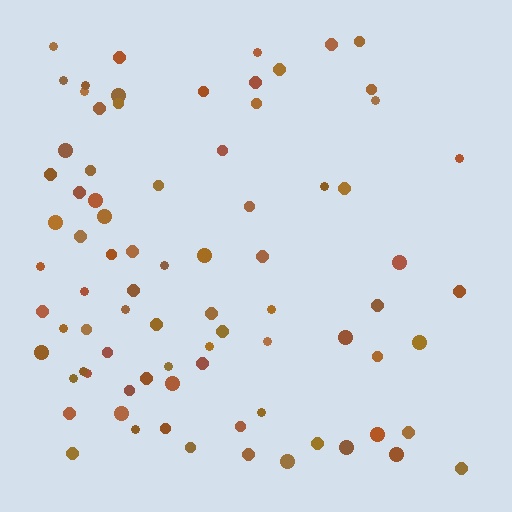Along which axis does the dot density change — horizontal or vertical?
Horizontal.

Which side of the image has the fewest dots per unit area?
The right.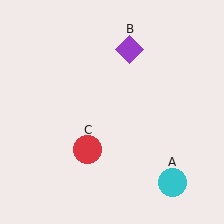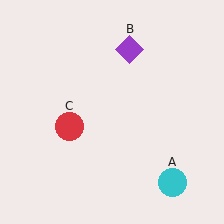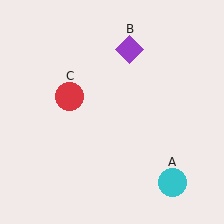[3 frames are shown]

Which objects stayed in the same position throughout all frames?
Cyan circle (object A) and purple diamond (object B) remained stationary.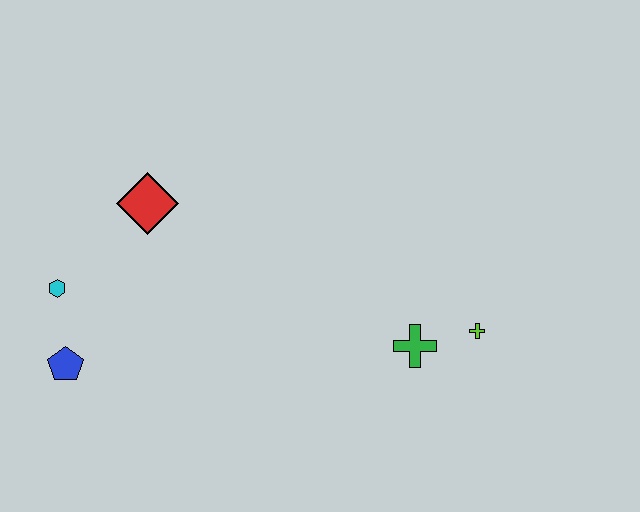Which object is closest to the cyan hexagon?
The blue pentagon is closest to the cyan hexagon.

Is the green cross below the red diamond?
Yes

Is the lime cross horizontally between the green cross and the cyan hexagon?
No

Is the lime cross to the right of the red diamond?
Yes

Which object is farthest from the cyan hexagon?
The lime cross is farthest from the cyan hexagon.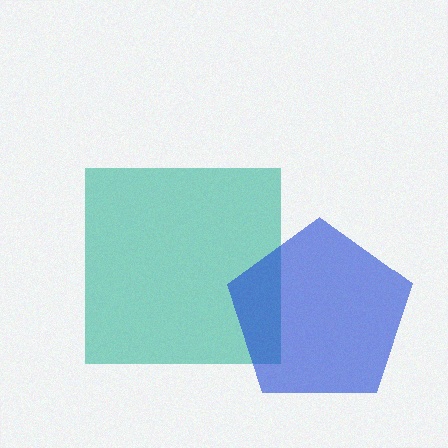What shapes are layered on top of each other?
The layered shapes are: a teal square, a blue pentagon.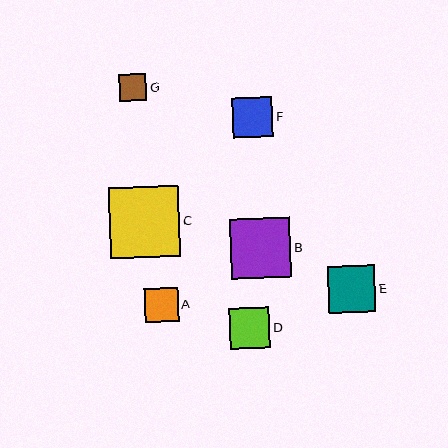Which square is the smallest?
Square G is the smallest with a size of approximately 27 pixels.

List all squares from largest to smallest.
From largest to smallest: C, B, E, D, F, A, G.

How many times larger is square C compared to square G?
Square C is approximately 2.6 times the size of square G.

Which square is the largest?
Square C is the largest with a size of approximately 70 pixels.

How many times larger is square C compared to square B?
Square C is approximately 1.2 times the size of square B.